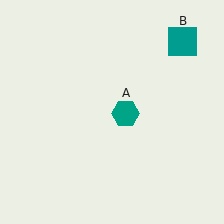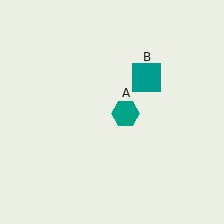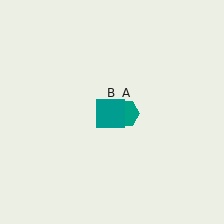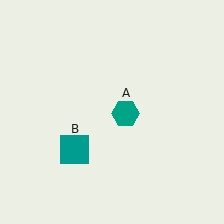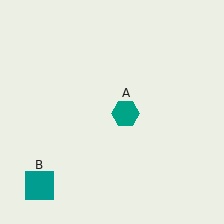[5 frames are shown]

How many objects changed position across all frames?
1 object changed position: teal square (object B).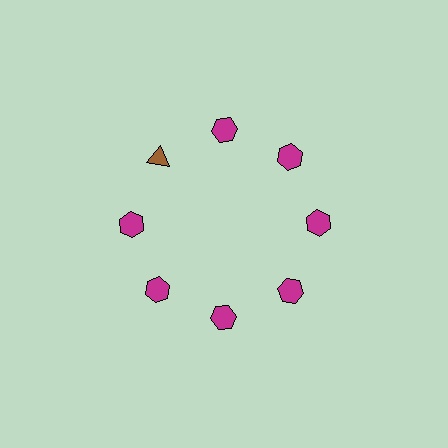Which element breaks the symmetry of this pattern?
The brown triangle at roughly the 10 o'clock position breaks the symmetry. All other shapes are magenta hexagons.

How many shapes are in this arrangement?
There are 8 shapes arranged in a ring pattern.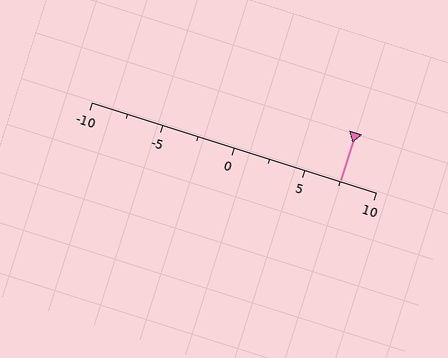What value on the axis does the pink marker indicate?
The marker indicates approximately 7.5.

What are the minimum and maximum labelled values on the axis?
The axis runs from -10 to 10.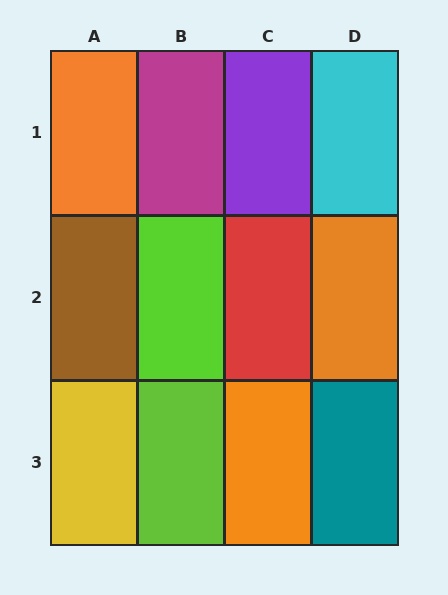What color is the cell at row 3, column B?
Lime.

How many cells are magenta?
1 cell is magenta.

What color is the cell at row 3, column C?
Orange.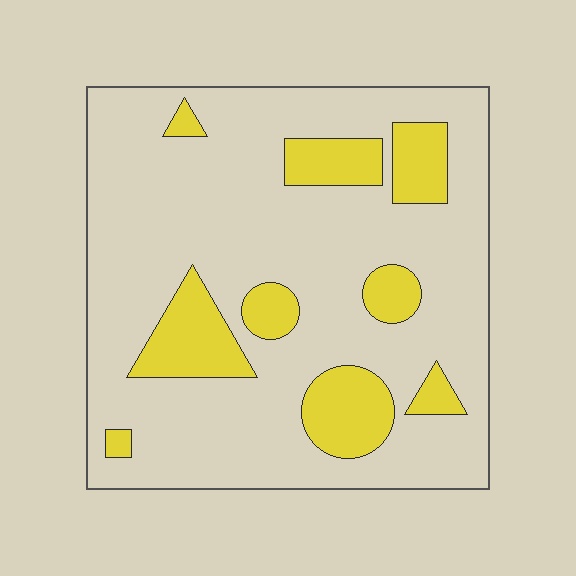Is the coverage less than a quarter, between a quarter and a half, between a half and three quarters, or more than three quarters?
Less than a quarter.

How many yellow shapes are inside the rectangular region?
9.